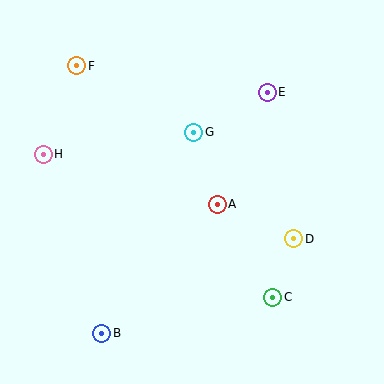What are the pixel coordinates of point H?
Point H is at (43, 154).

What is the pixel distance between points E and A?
The distance between E and A is 123 pixels.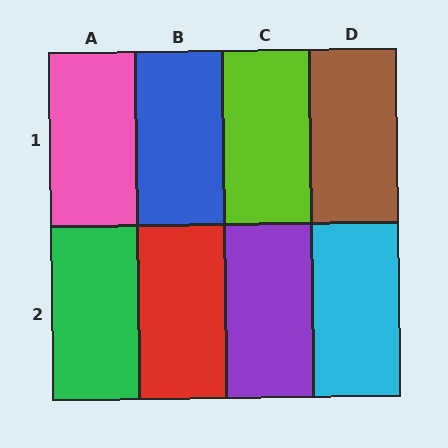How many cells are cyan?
1 cell is cyan.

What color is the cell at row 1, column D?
Brown.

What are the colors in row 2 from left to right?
Green, red, purple, cyan.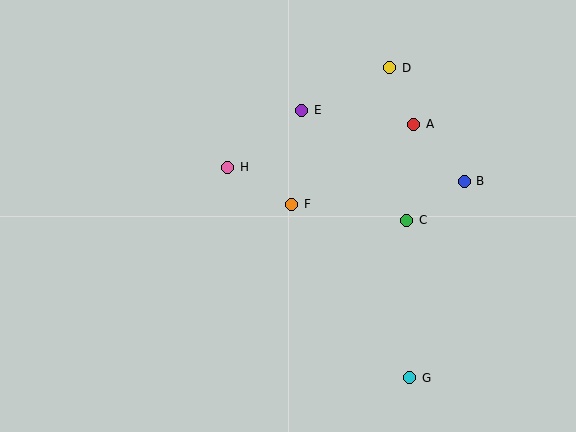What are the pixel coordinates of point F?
Point F is at (292, 204).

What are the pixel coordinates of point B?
Point B is at (464, 181).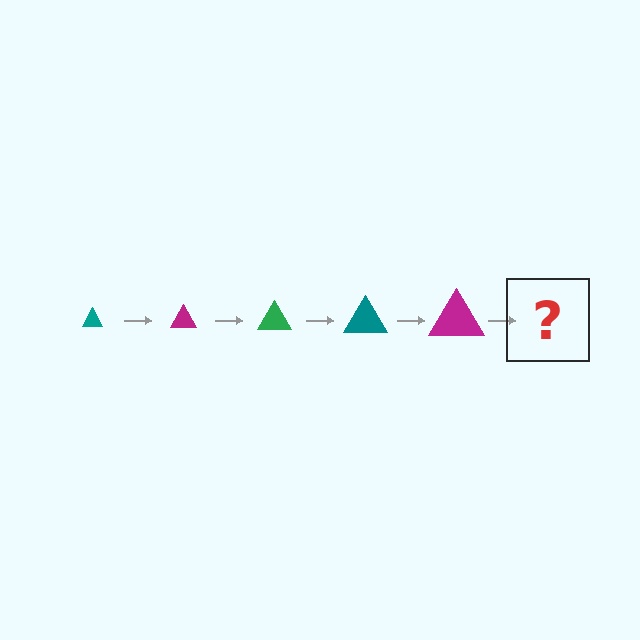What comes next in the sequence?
The next element should be a green triangle, larger than the previous one.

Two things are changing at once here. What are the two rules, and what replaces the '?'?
The two rules are that the triangle grows larger each step and the color cycles through teal, magenta, and green. The '?' should be a green triangle, larger than the previous one.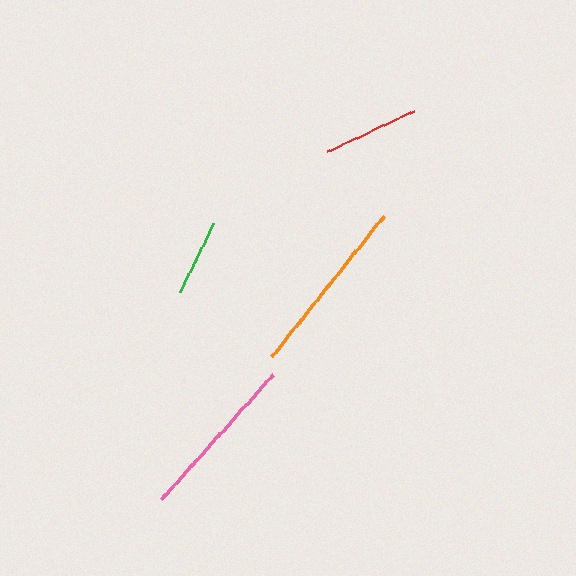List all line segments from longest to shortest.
From longest to shortest: orange, pink, red, green.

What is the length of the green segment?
The green segment is approximately 76 pixels long.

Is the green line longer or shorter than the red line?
The red line is longer than the green line.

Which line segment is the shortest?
The green line is the shortest at approximately 76 pixels.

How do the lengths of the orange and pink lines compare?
The orange and pink lines are approximately the same length.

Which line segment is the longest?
The orange line is the longest at approximately 180 pixels.